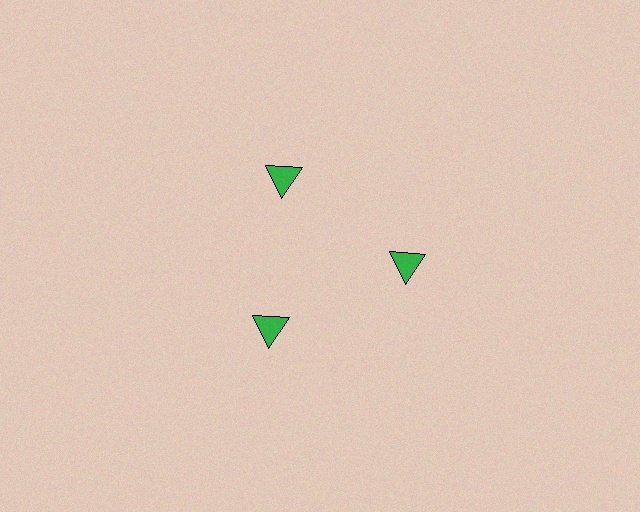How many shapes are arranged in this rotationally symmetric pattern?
There are 3 shapes, arranged in 3 groups of 1.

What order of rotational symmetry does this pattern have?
This pattern has 3-fold rotational symmetry.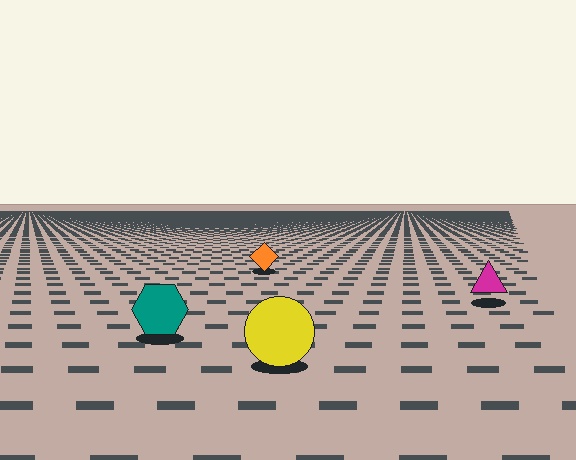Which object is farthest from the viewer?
The orange diamond is farthest from the viewer. It appears smaller and the ground texture around it is denser.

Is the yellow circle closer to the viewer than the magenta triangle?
Yes. The yellow circle is closer — you can tell from the texture gradient: the ground texture is coarser near it.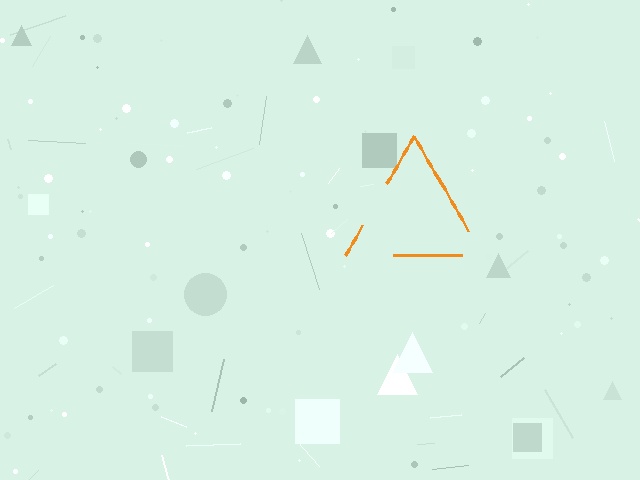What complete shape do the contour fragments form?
The contour fragments form a triangle.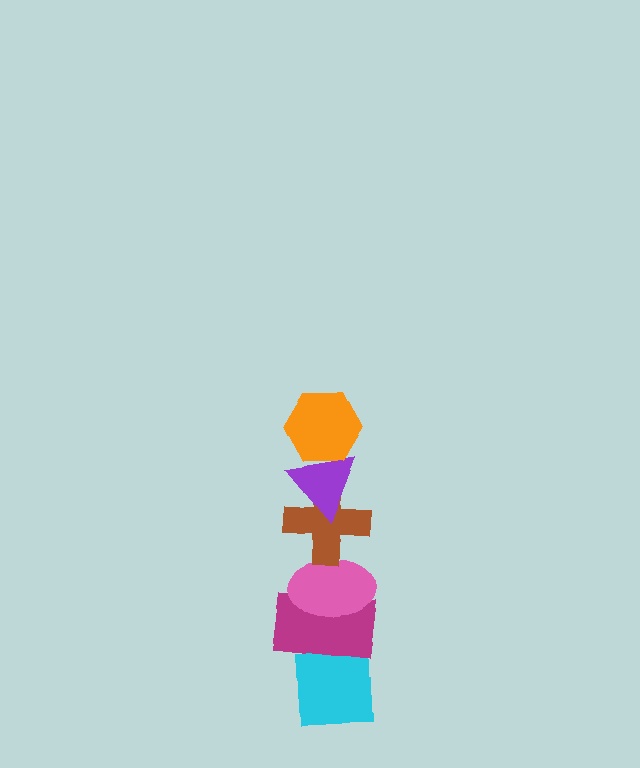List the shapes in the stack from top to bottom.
From top to bottom: the orange hexagon, the purple triangle, the brown cross, the pink ellipse, the magenta rectangle, the cyan square.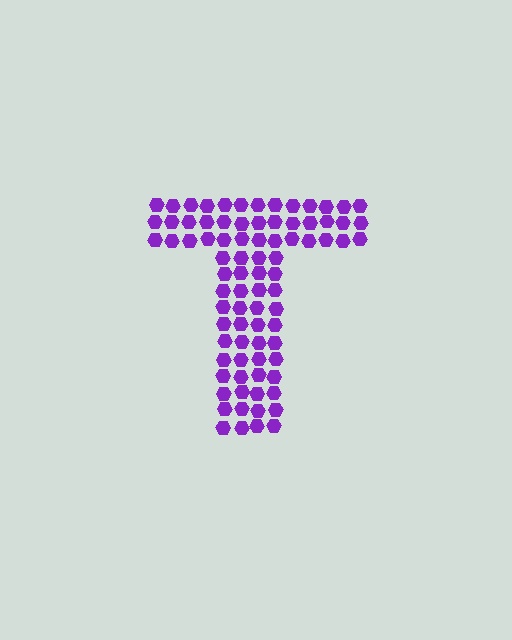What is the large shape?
The large shape is the letter T.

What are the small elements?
The small elements are hexagons.